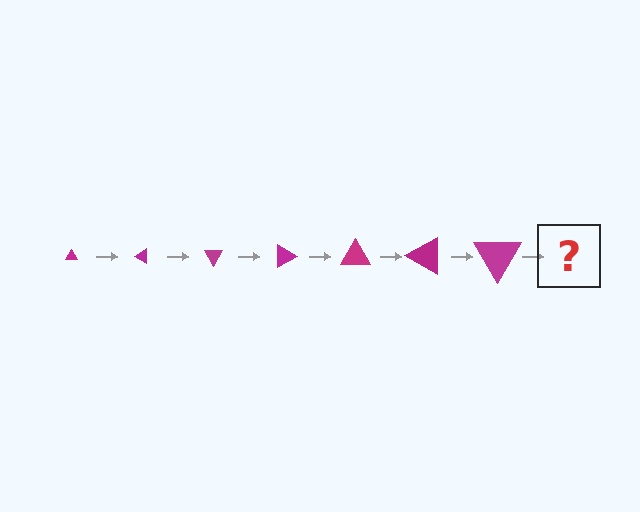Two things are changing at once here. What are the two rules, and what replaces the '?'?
The two rules are that the triangle grows larger each step and it rotates 30 degrees each step. The '?' should be a triangle, larger than the previous one and rotated 210 degrees from the start.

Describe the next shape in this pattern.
It should be a triangle, larger than the previous one and rotated 210 degrees from the start.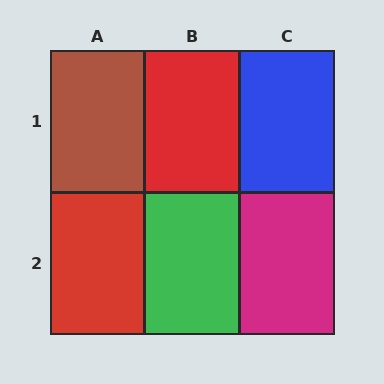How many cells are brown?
1 cell is brown.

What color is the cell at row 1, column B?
Red.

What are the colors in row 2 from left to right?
Red, green, magenta.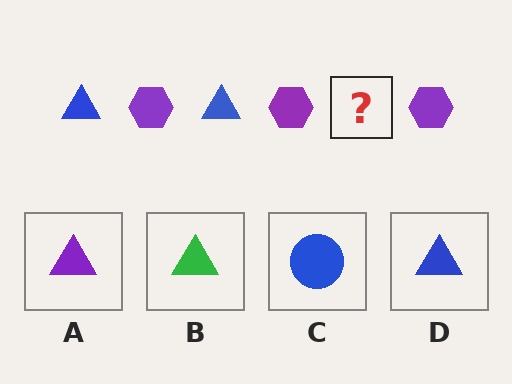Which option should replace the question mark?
Option D.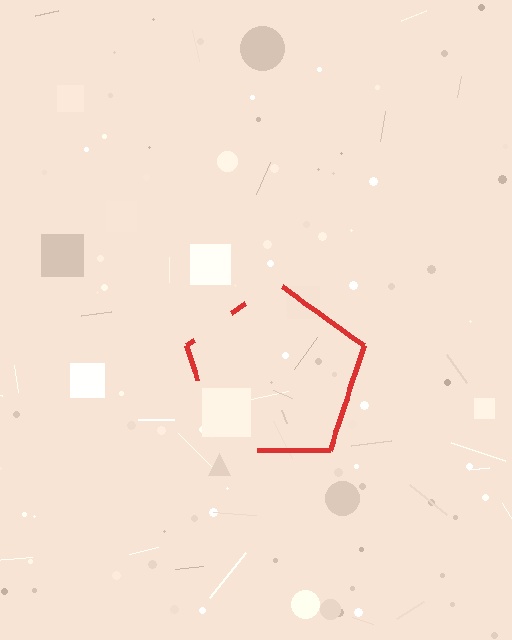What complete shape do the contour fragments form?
The contour fragments form a pentagon.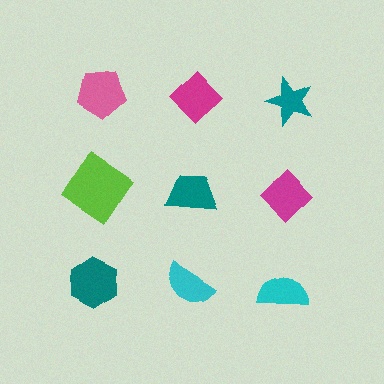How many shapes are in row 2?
3 shapes.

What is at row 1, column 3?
A teal star.